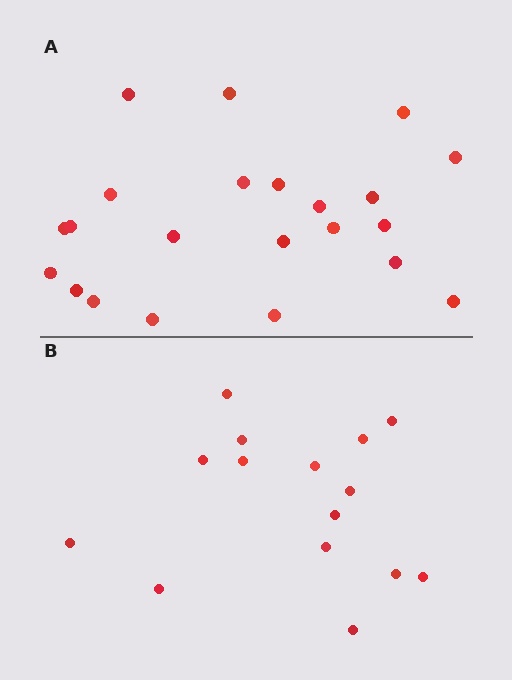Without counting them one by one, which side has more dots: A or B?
Region A (the top region) has more dots.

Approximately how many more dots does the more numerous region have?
Region A has roughly 8 or so more dots than region B.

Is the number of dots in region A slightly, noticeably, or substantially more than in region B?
Region A has substantially more. The ratio is roughly 1.5 to 1.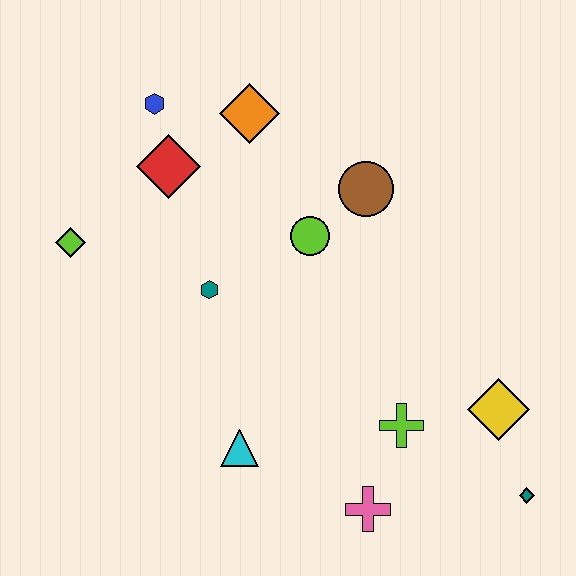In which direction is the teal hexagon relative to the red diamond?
The teal hexagon is below the red diamond.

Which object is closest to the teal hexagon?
The lime circle is closest to the teal hexagon.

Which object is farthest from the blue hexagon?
The teal diamond is farthest from the blue hexagon.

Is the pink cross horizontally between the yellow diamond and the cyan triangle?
Yes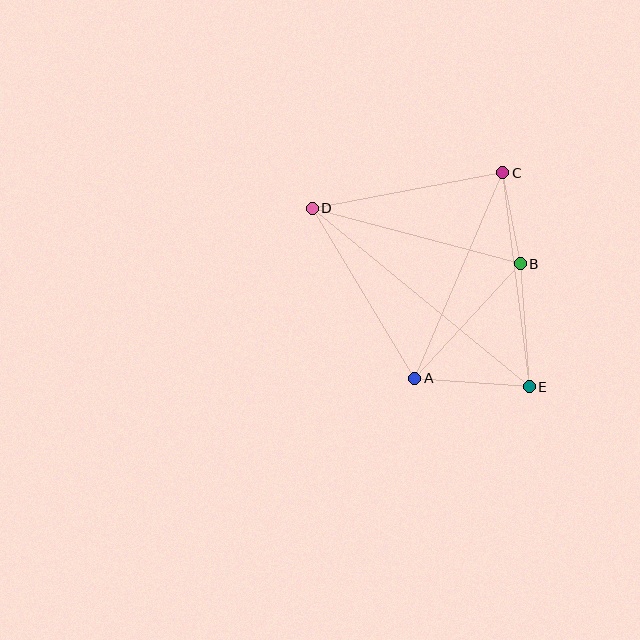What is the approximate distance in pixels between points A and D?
The distance between A and D is approximately 199 pixels.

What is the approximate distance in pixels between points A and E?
The distance between A and E is approximately 115 pixels.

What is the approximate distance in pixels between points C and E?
The distance between C and E is approximately 216 pixels.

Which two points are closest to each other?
Points B and C are closest to each other.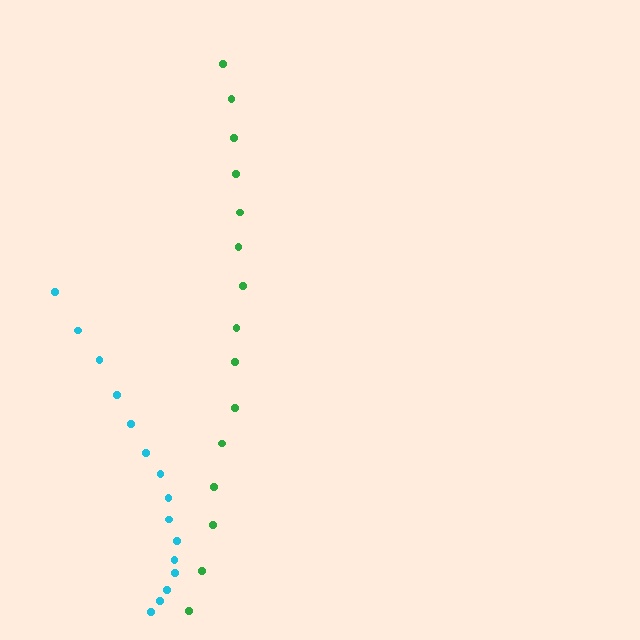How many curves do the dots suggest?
There are 2 distinct paths.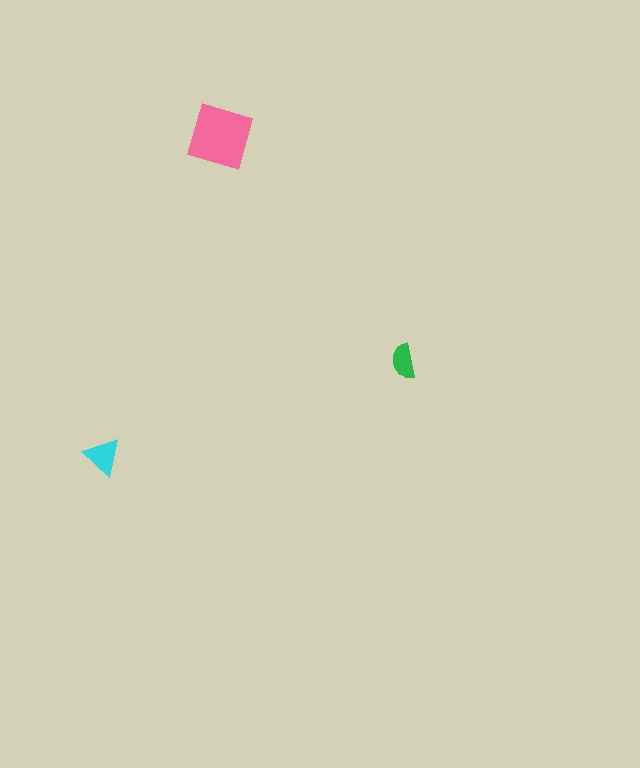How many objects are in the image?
There are 3 objects in the image.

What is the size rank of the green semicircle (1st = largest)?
3rd.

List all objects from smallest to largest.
The green semicircle, the cyan triangle, the pink diamond.